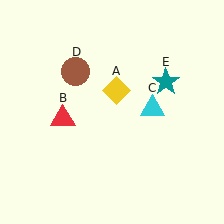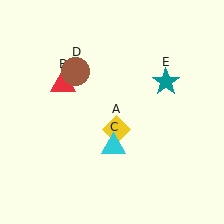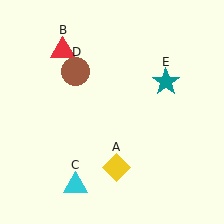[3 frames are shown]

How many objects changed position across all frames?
3 objects changed position: yellow diamond (object A), red triangle (object B), cyan triangle (object C).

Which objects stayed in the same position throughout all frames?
Brown circle (object D) and teal star (object E) remained stationary.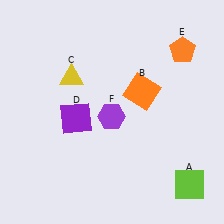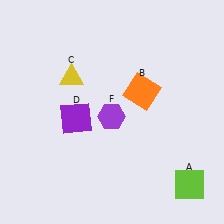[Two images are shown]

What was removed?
The orange pentagon (E) was removed in Image 2.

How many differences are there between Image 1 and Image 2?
There is 1 difference between the two images.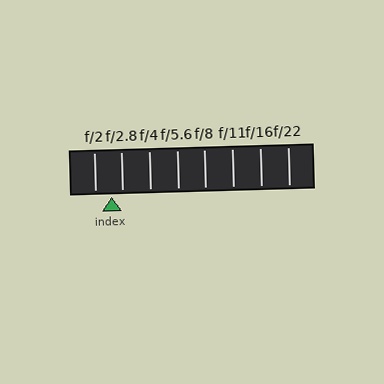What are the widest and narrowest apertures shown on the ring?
The widest aperture shown is f/2 and the narrowest is f/22.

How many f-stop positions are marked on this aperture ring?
There are 8 f-stop positions marked.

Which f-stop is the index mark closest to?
The index mark is closest to f/2.8.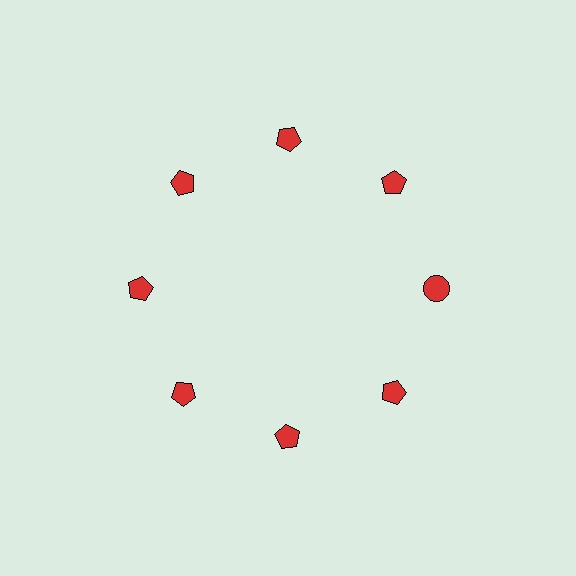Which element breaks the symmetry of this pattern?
The red circle at roughly the 3 o'clock position breaks the symmetry. All other shapes are red pentagons.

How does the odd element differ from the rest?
It has a different shape: circle instead of pentagon.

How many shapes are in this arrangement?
There are 8 shapes arranged in a ring pattern.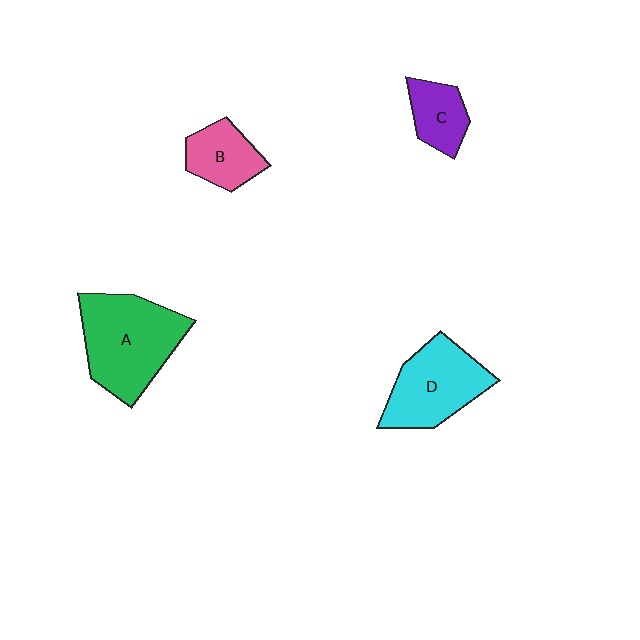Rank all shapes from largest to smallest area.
From largest to smallest: A (green), D (cyan), B (pink), C (purple).